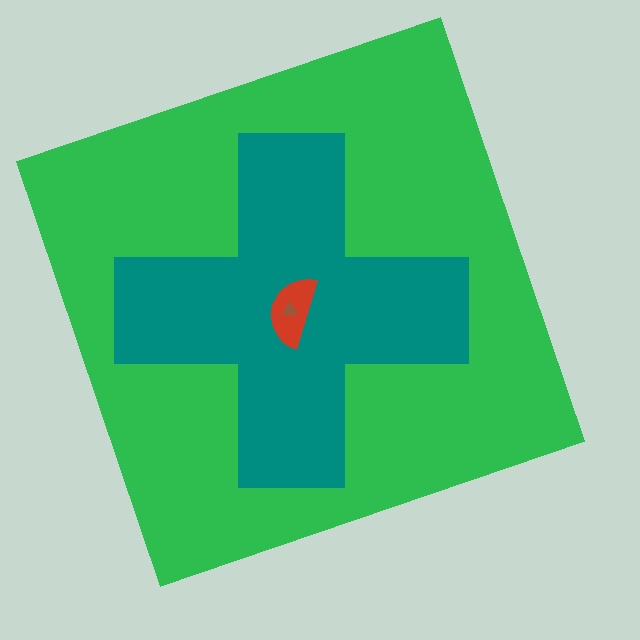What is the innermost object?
The brown triangle.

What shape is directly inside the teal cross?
The red semicircle.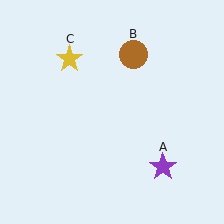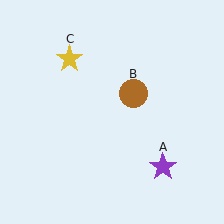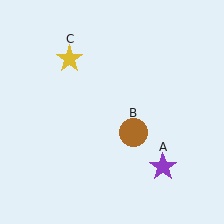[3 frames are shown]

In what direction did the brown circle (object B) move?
The brown circle (object B) moved down.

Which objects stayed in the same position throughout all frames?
Purple star (object A) and yellow star (object C) remained stationary.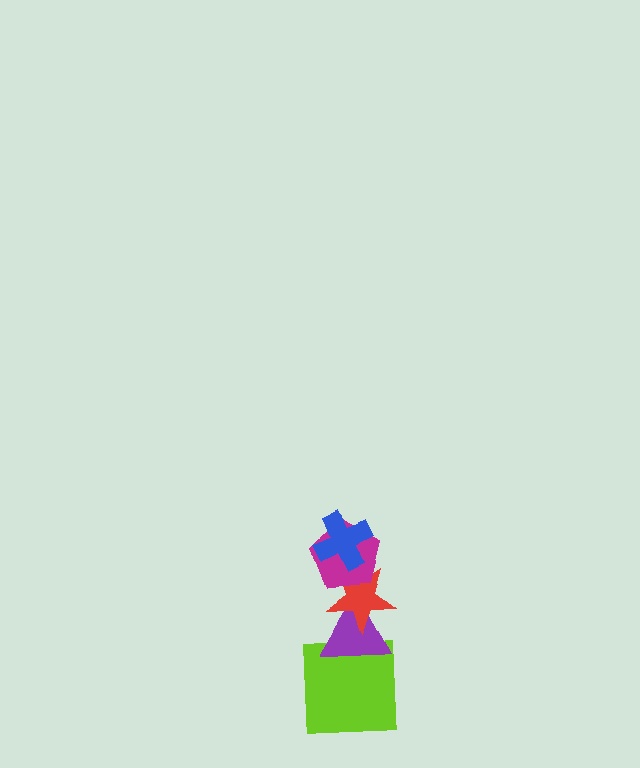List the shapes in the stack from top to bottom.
From top to bottom: the blue cross, the magenta pentagon, the red star, the purple triangle, the lime square.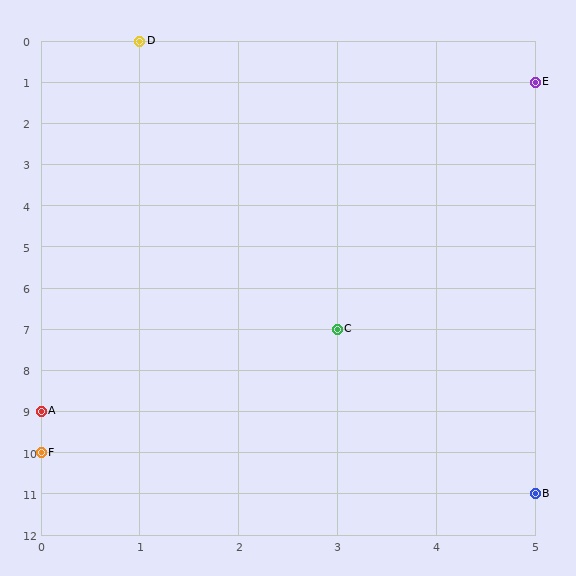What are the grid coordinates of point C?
Point C is at grid coordinates (3, 7).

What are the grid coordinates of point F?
Point F is at grid coordinates (0, 10).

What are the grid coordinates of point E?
Point E is at grid coordinates (5, 1).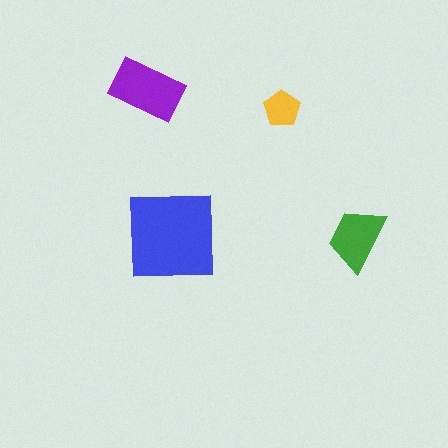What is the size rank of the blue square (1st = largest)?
1st.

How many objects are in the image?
There are 4 objects in the image.